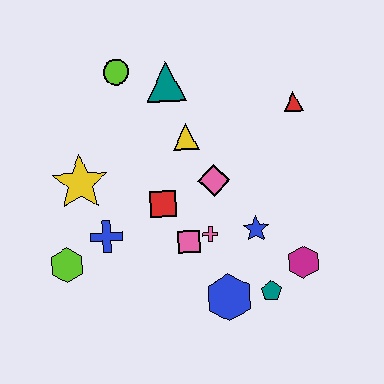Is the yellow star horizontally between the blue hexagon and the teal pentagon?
No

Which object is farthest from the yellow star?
The magenta hexagon is farthest from the yellow star.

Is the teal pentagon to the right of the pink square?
Yes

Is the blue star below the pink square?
No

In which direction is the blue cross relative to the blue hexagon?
The blue cross is to the left of the blue hexagon.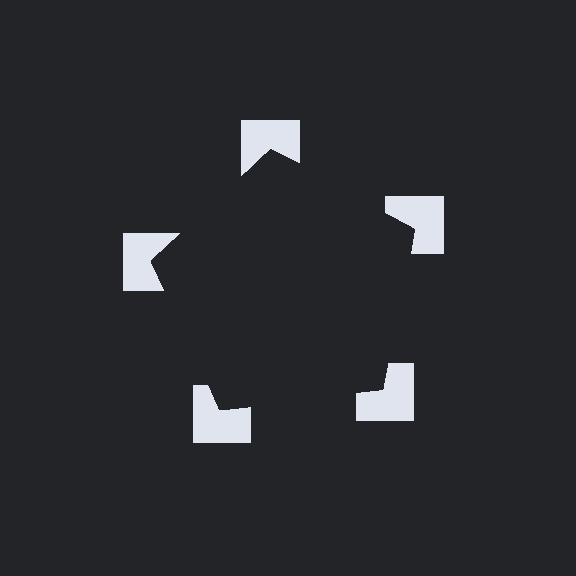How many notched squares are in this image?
There are 5 — one at each vertex of the illusory pentagon.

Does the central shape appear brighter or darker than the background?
It typically appears slightly darker than the background, even though no actual brightness change is drawn.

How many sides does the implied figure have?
5 sides.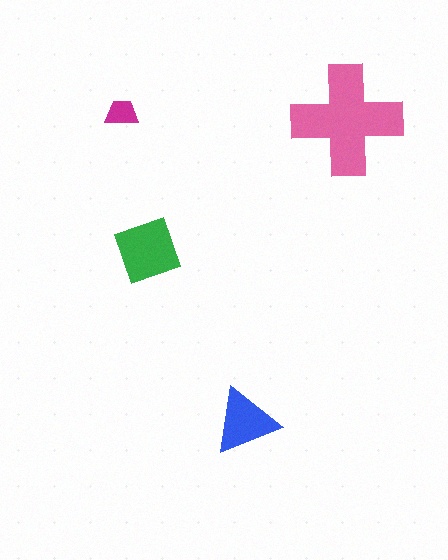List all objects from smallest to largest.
The magenta trapezoid, the blue triangle, the green diamond, the pink cross.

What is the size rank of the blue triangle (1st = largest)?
3rd.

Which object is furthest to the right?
The pink cross is rightmost.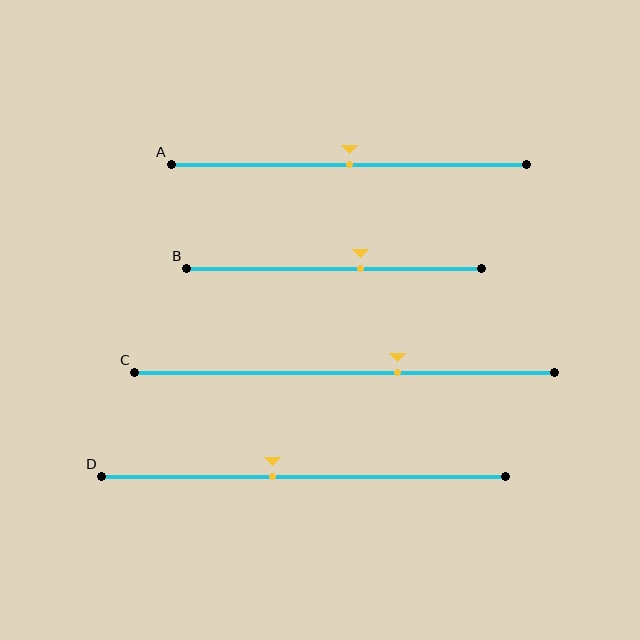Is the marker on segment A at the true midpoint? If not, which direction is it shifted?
Yes, the marker on segment A is at the true midpoint.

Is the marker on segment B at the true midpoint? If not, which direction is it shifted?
No, the marker on segment B is shifted to the right by about 9% of the segment length.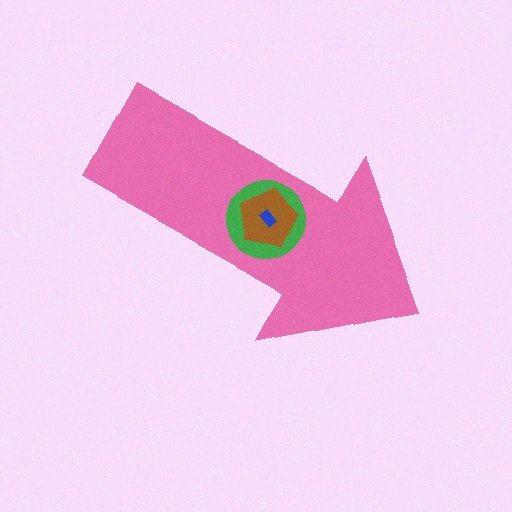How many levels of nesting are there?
4.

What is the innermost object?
The blue rectangle.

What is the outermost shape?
The pink arrow.